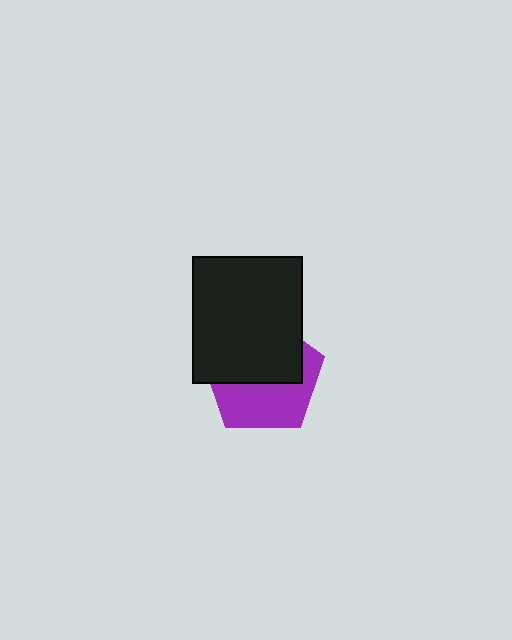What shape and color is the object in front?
The object in front is a black rectangle.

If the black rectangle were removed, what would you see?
You would see the complete purple pentagon.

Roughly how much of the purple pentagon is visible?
About half of it is visible (roughly 47%).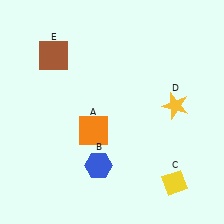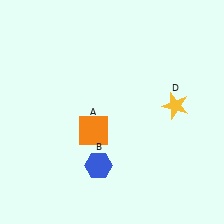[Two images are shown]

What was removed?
The brown square (E), the yellow diamond (C) were removed in Image 2.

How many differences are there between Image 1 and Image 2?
There are 2 differences between the two images.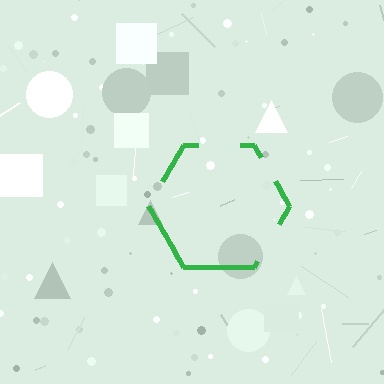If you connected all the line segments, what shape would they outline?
They would outline a hexagon.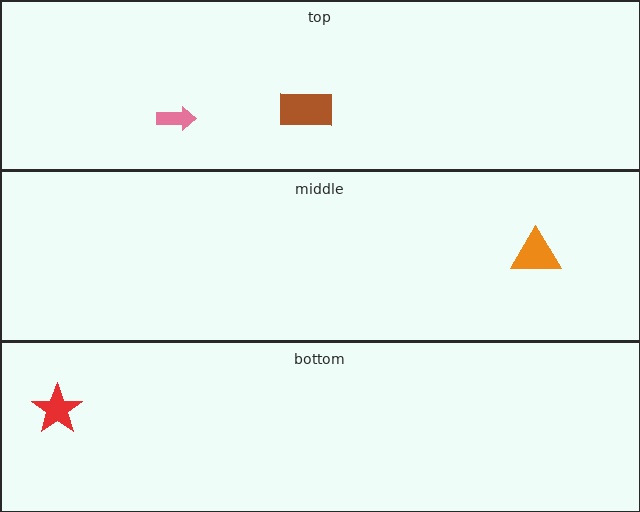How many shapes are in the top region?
2.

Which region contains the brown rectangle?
The top region.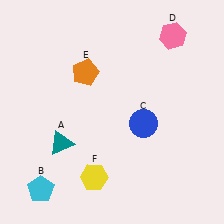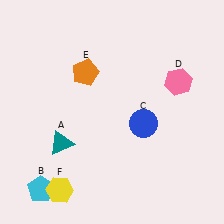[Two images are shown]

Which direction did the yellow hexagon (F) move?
The yellow hexagon (F) moved left.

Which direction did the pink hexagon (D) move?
The pink hexagon (D) moved down.